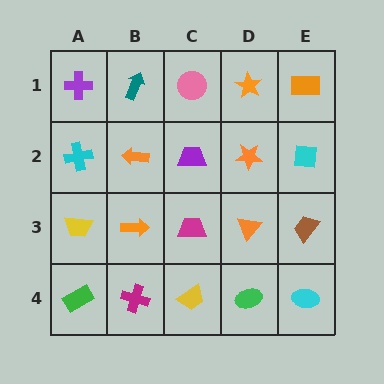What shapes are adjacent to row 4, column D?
An orange triangle (row 3, column D), a yellow trapezoid (row 4, column C), a cyan ellipse (row 4, column E).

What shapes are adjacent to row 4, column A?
A yellow trapezoid (row 3, column A), a magenta cross (row 4, column B).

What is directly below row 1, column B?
An orange arrow.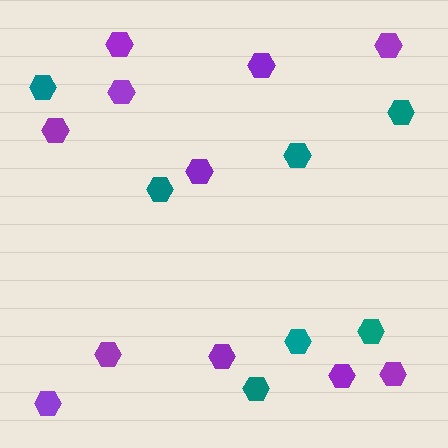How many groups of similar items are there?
There are 2 groups: one group of teal hexagons (7) and one group of purple hexagons (11).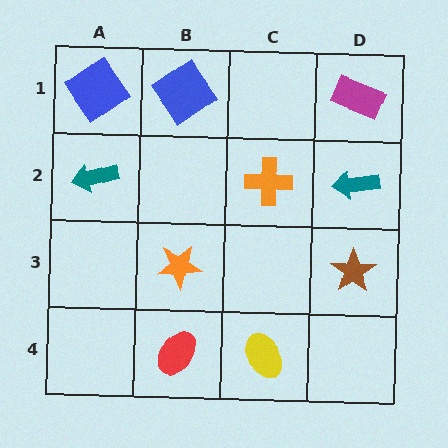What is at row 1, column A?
A blue diamond.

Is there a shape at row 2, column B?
No, that cell is empty.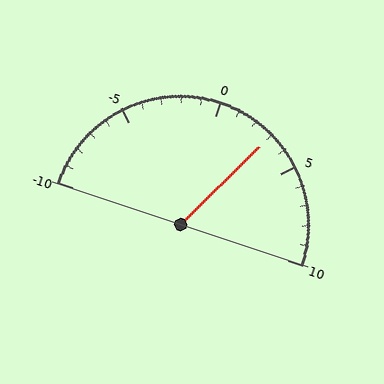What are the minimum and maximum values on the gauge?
The gauge ranges from -10 to 10.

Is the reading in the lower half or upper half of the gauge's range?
The reading is in the upper half of the range (-10 to 10).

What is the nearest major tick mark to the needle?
The nearest major tick mark is 5.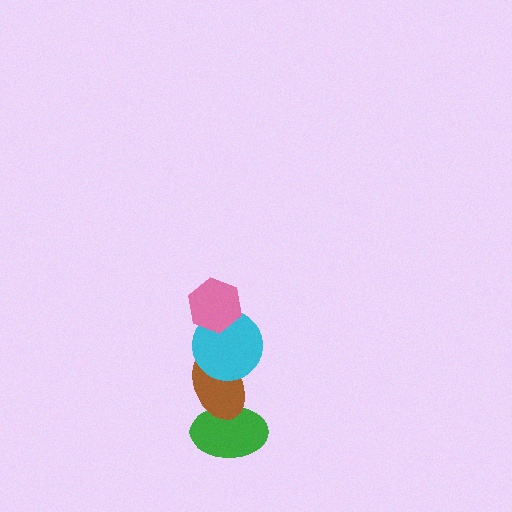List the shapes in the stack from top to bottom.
From top to bottom: the pink hexagon, the cyan circle, the brown ellipse, the green ellipse.